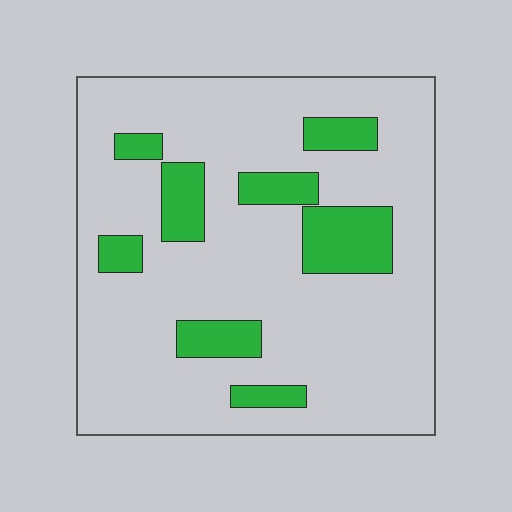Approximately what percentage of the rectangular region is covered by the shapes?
Approximately 20%.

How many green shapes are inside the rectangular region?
8.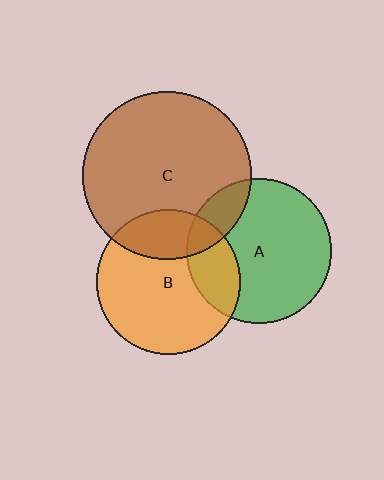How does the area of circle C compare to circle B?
Approximately 1.4 times.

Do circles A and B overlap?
Yes.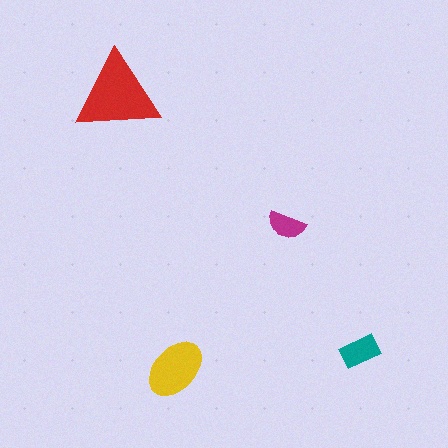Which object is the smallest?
The magenta semicircle.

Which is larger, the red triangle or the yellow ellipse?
The red triangle.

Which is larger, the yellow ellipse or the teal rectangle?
The yellow ellipse.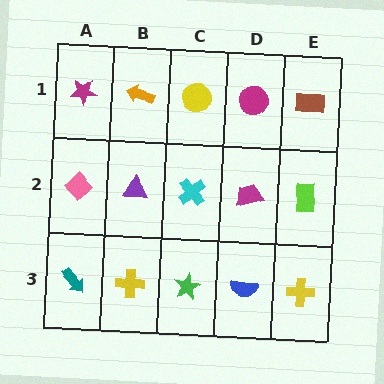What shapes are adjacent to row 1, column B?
A purple triangle (row 2, column B), a magenta star (row 1, column A), a yellow circle (row 1, column C).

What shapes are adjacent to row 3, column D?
A magenta trapezoid (row 2, column D), a green star (row 3, column C), a yellow cross (row 3, column E).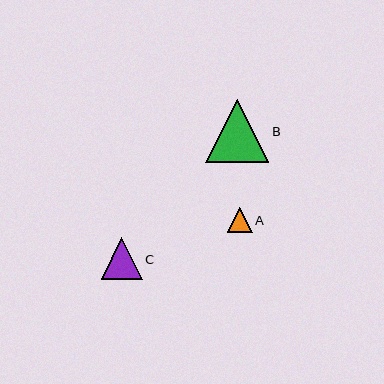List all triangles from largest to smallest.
From largest to smallest: B, C, A.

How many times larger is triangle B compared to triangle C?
Triangle B is approximately 1.5 times the size of triangle C.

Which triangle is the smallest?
Triangle A is the smallest with a size of approximately 25 pixels.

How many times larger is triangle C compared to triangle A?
Triangle C is approximately 1.7 times the size of triangle A.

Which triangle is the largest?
Triangle B is the largest with a size of approximately 63 pixels.